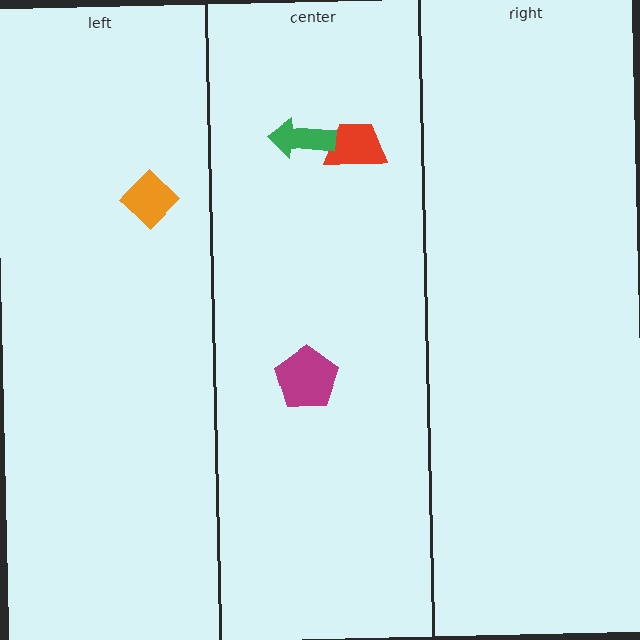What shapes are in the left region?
The orange diamond.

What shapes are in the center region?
The red trapezoid, the green arrow, the magenta pentagon.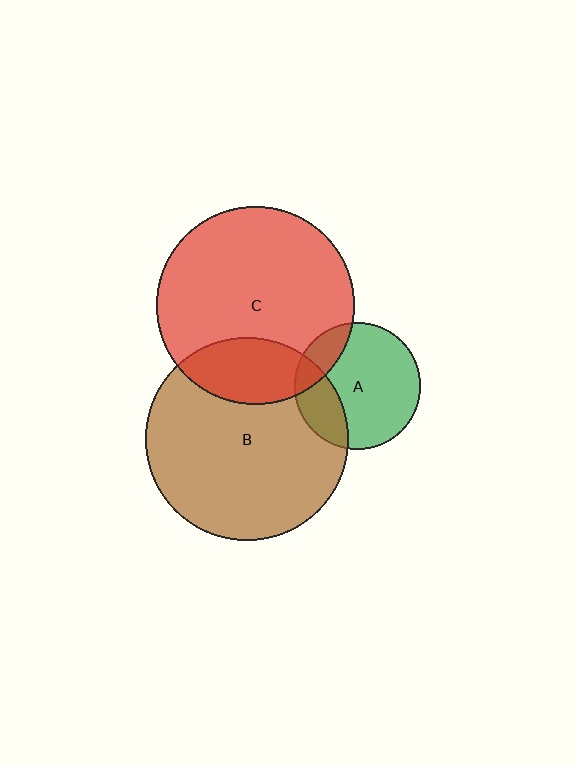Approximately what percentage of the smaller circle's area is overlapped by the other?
Approximately 15%.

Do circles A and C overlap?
Yes.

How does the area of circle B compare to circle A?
Approximately 2.6 times.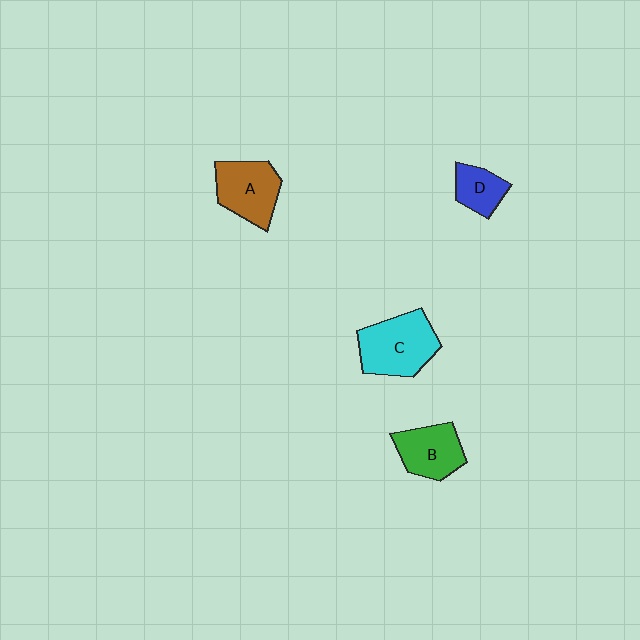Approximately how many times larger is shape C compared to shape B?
Approximately 1.3 times.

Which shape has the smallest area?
Shape D (blue).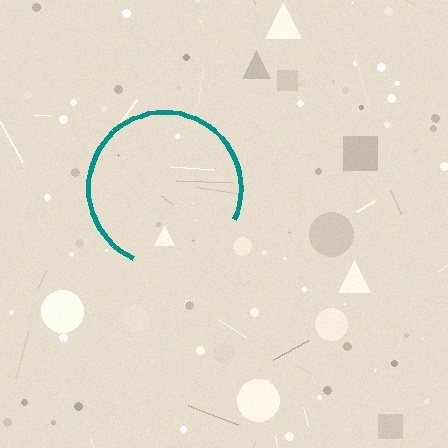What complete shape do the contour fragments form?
The contour fragments form a circle.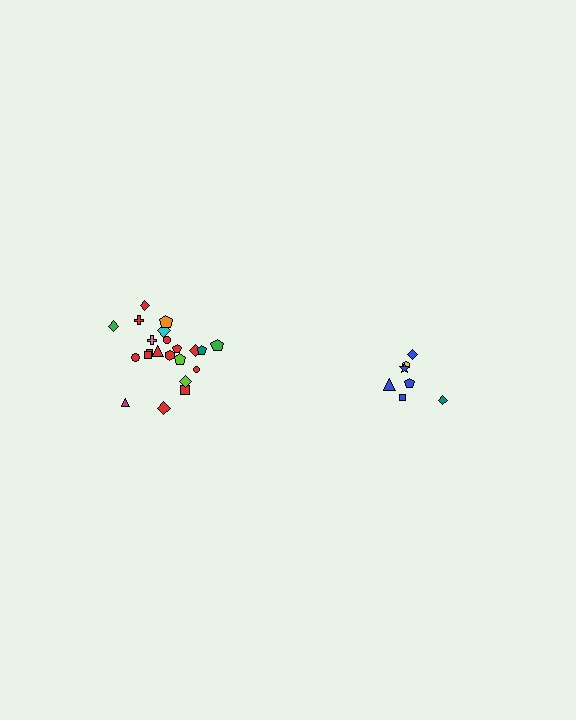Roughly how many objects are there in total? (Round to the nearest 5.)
Roughly 30 objects in total.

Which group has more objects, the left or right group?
The left group.